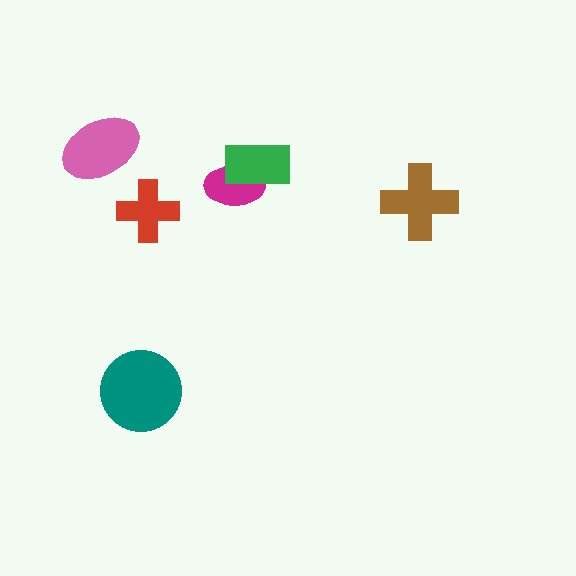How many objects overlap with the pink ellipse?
0 objects overlap with the pink ellipse.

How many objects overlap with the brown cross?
0 objects overlap with the brown cross.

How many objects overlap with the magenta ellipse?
1 object overlaps with the magenta ellipse.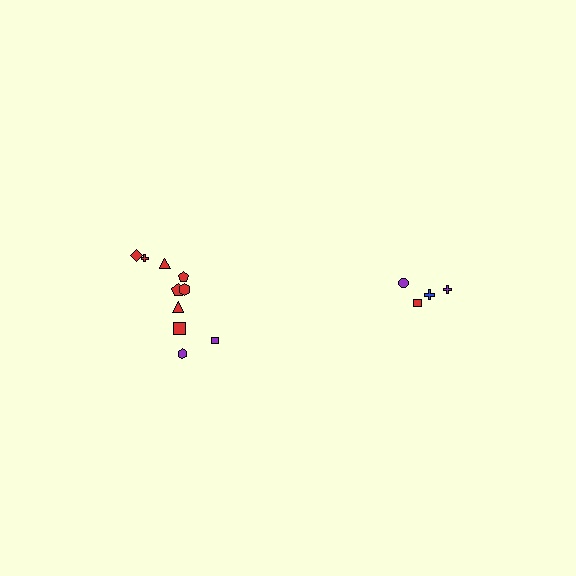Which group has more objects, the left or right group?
The left group.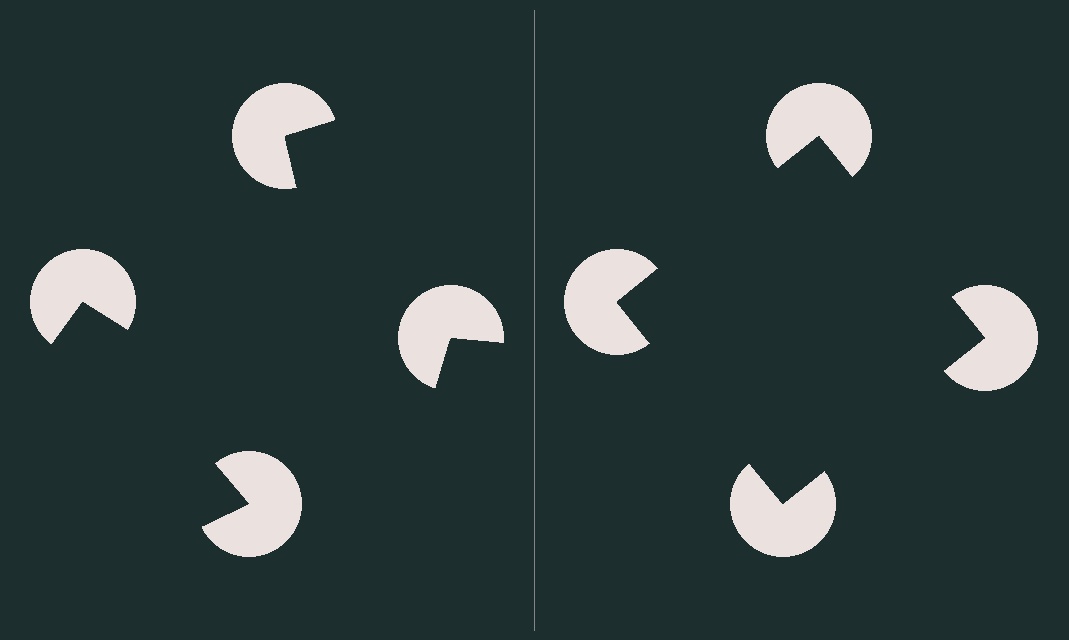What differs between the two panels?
The pac-man discs are positioned identically on both sides; only the wedge orientations differ. On the right they align to a square; on the left they are misaligned.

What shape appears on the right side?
An illusory square.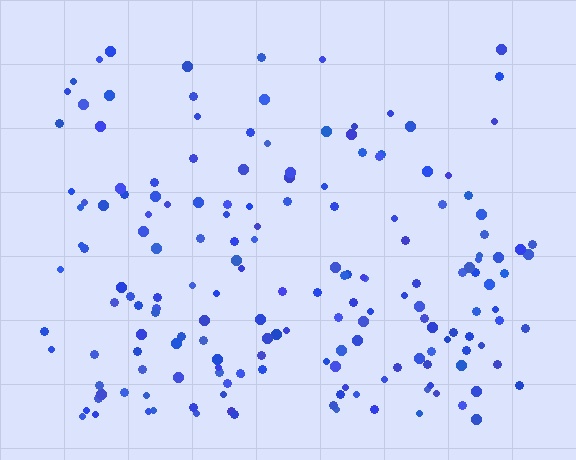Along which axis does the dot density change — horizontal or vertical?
Vertical.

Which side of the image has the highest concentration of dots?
The bottom.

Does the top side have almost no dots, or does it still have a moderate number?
Still a moderate number, just noticeably fewer than the bottom.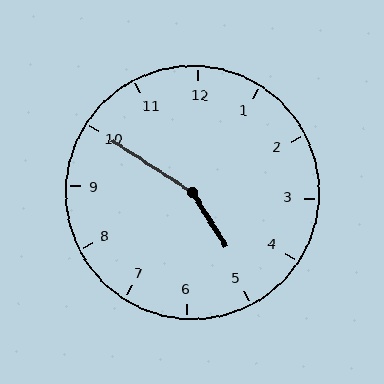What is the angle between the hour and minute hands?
Approximately 155 degrees.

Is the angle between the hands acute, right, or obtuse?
It is obtuse.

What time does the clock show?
4:50.